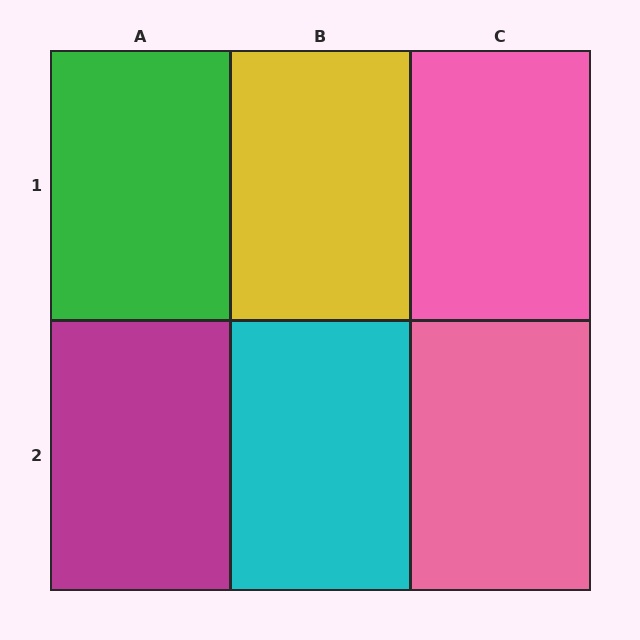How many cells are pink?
2 cells are pink.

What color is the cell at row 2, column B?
Cyan.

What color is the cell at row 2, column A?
Magenta.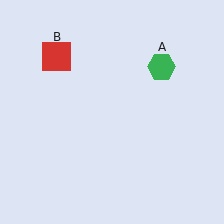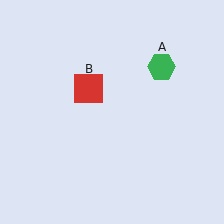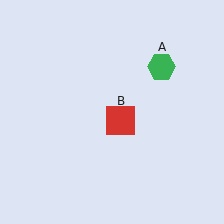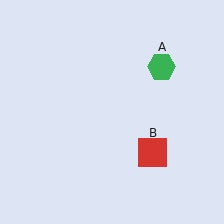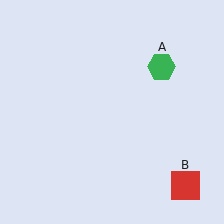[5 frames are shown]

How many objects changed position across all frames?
1 object changed position: red square (object B).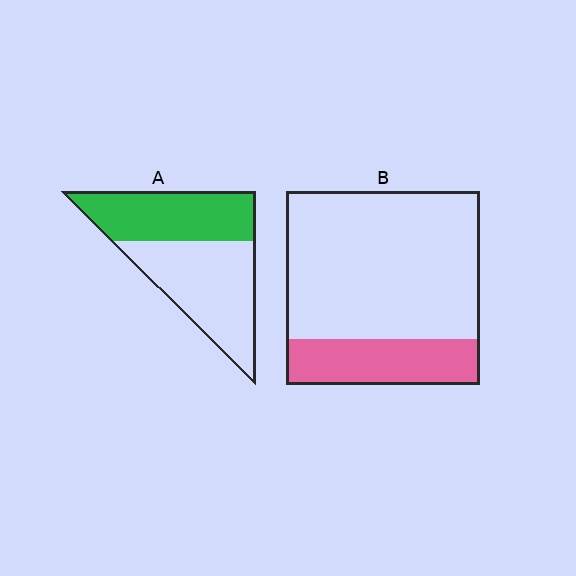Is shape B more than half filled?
No.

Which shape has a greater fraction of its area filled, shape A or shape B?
Shape A.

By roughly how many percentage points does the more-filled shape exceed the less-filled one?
By roughly 20 percentage points (A over B).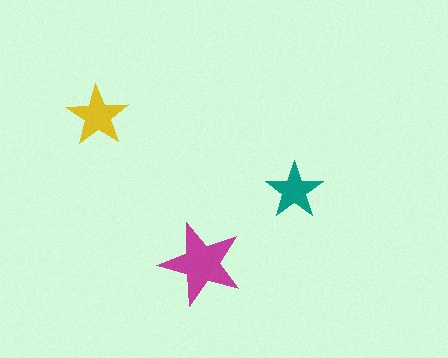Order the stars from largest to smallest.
the magenta one, the yellow one, the teal one.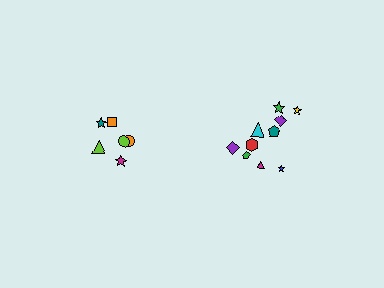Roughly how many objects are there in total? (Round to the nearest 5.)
Roughly 15 objects in total.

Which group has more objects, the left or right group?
The right group.